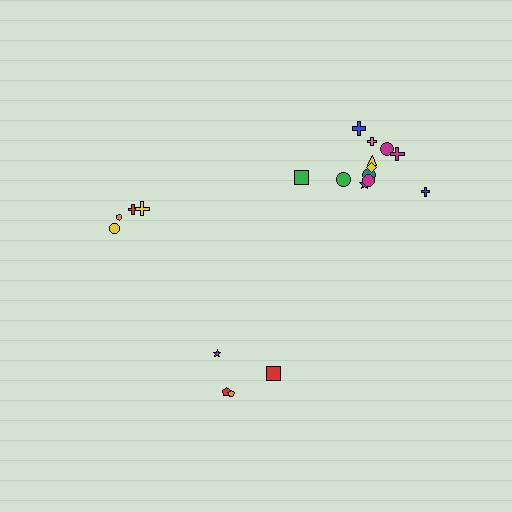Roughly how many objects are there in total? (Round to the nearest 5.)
Roughly 20 objects in total.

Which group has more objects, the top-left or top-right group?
The top-right group.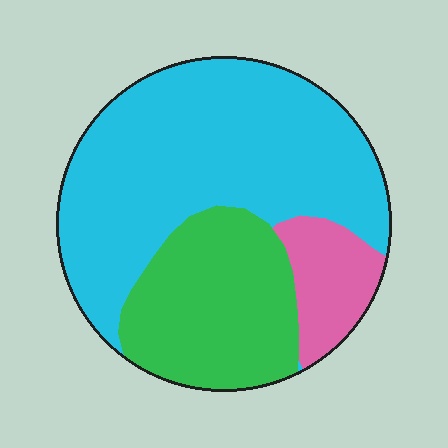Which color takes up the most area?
Cyan, at roughly 60%.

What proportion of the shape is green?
Green covers about 30% of the shape.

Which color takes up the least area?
Pink, at roughly 10%.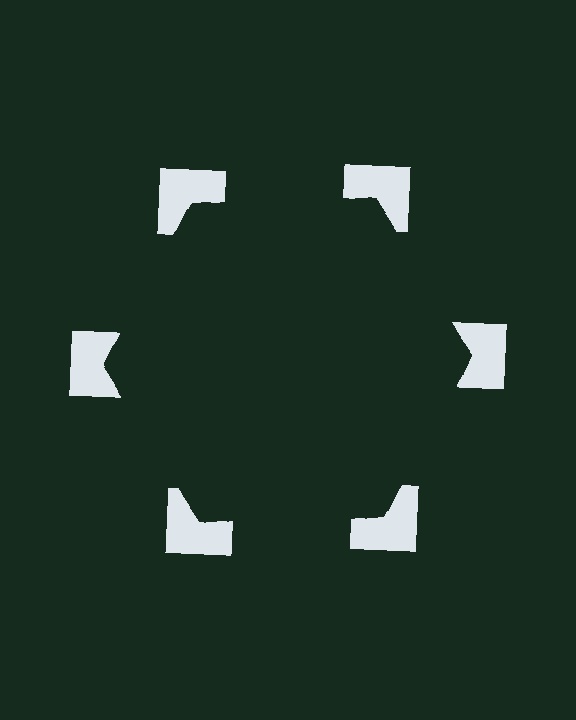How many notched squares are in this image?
There are 6 — one at each vertex of the illusory hexagon.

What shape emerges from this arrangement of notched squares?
An illusory hexagon — its edges are inferred from the aligned wedge cuts in the notched squares, not physically drawn.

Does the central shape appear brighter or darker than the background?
It typically appears slightly darker than the background, even though no actual brightness change is drawn.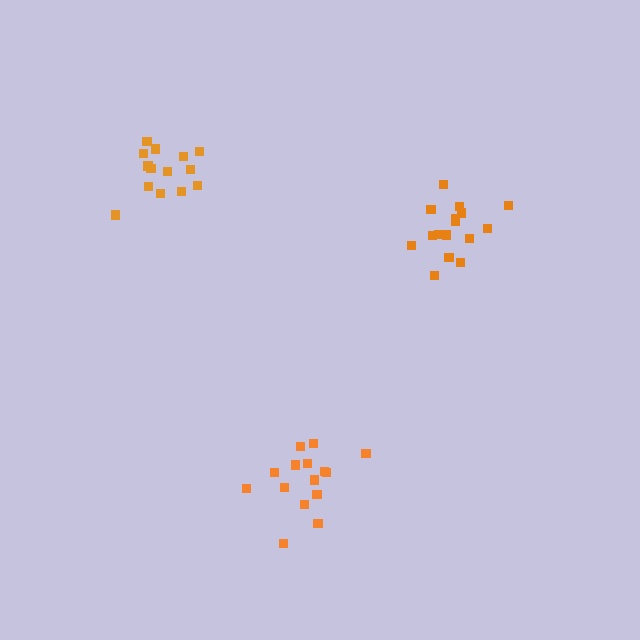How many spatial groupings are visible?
There are 3 spatial groupings.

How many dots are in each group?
Group 1: 14 dots, Group 2: 15 dots, Group 3: 16 dots (45 total).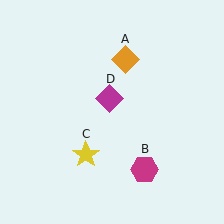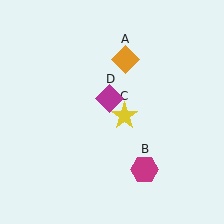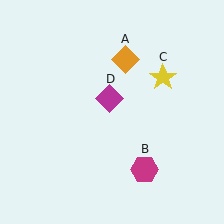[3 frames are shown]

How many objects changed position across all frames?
1 object changed position: yellow star (object C).